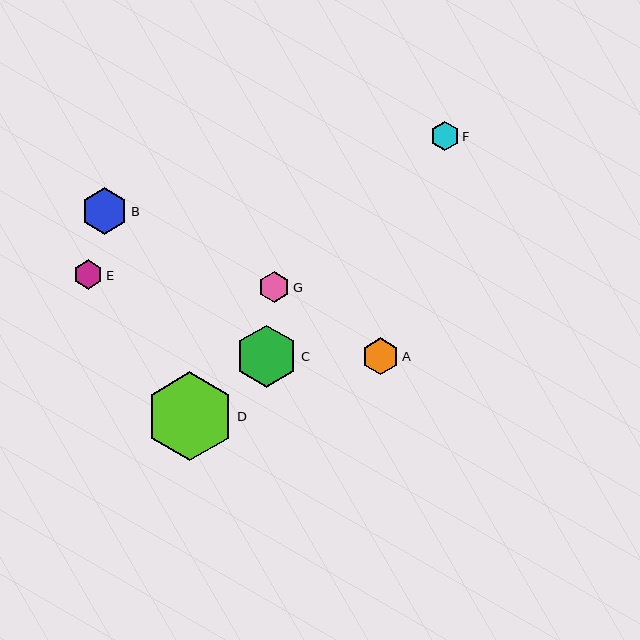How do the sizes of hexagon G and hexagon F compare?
Hexagon G and hexagon F are approximately the same size.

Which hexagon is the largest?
Hexagon D is the largest with a size of approximately 89 pixels.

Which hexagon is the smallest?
Hexagon F is the smallest with a size of approximately 29 pixels.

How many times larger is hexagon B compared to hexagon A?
Hexagon B is approximately 1.3 times the size of hexagon A.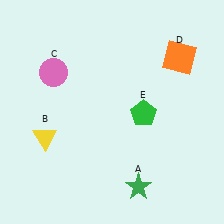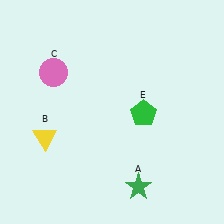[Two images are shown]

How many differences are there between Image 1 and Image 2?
There is 1 difference between the two images.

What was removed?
The orange square (D) was removed in Image 2.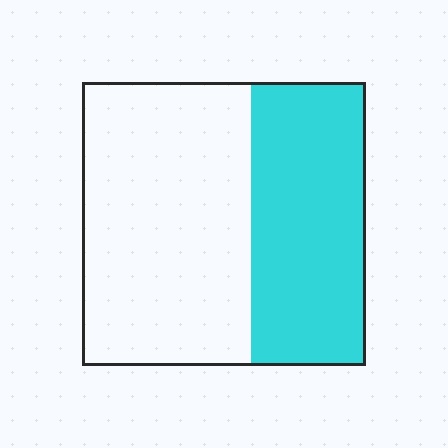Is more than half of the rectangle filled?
No.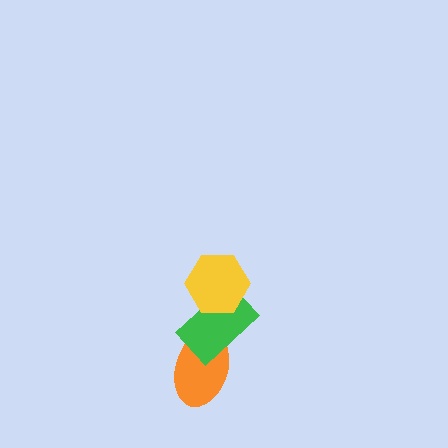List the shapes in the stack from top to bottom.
From top to bottom: the yellow hexagon, the green rectangle, the orange ellipse.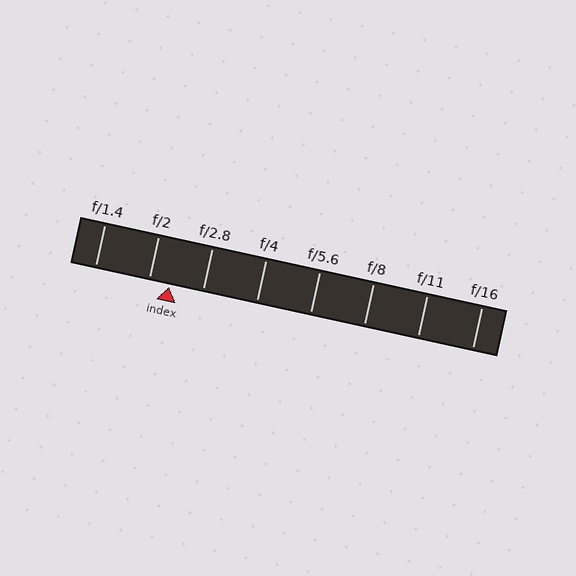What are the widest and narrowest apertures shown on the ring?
The widest aperture shown is f/1.4 and the narrowest is f/16.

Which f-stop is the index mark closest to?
The index mark is closest to f/2.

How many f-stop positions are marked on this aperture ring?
There are 8 f-stop positions marked.